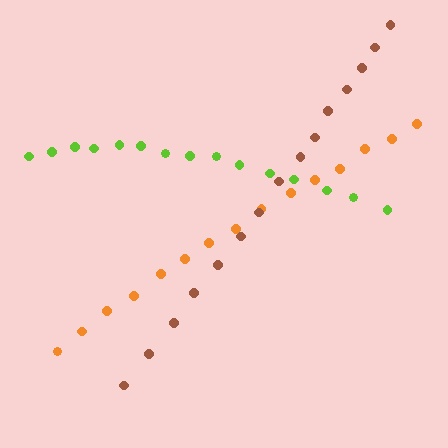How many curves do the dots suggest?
There are 3 distinct paths.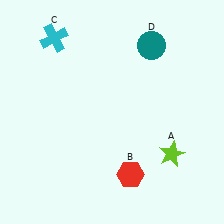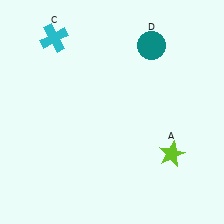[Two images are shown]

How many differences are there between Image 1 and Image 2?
There is 1 difference between the two images.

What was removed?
The red hexagon (B) was removed in Image 2.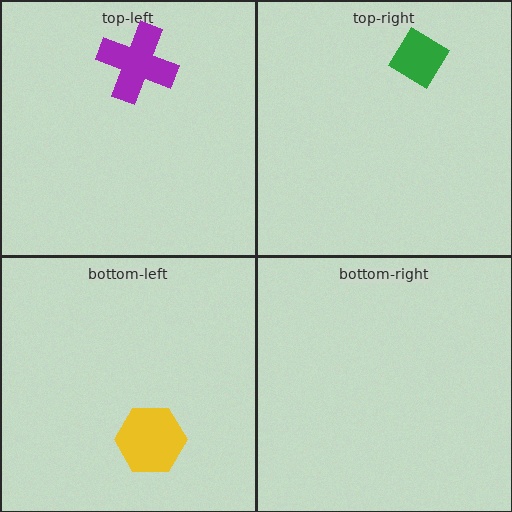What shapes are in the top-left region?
The purple cross.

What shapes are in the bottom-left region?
The yellow hexagon.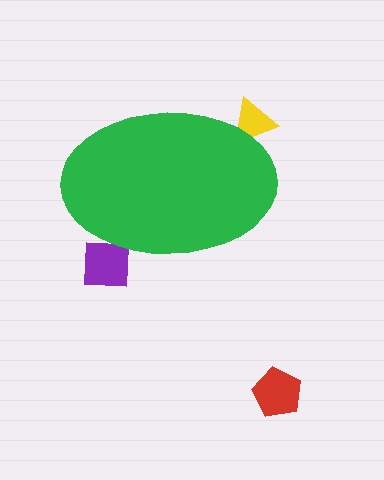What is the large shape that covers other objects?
A green ellipse.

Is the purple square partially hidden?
Yes, the purple square is partially hidden behind the green ellipse.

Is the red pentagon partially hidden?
No, the red pentagon is fully visible.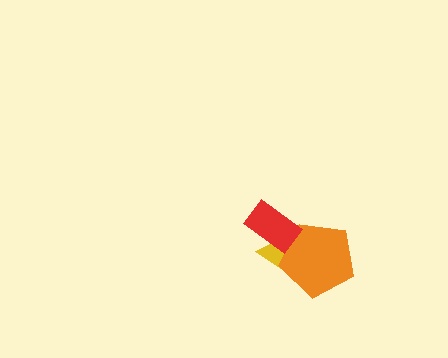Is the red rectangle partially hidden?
No, no other shape covers it.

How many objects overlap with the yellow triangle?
2 objects overlap with the yellow triangle.